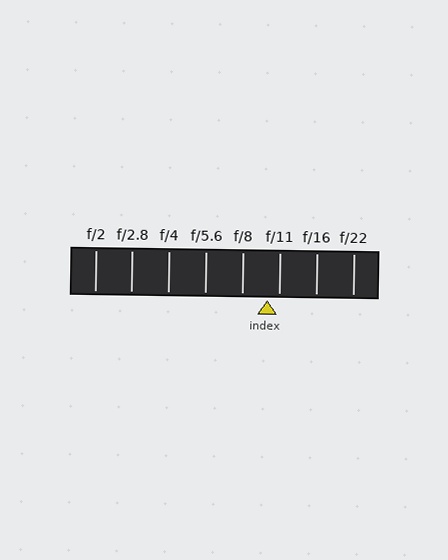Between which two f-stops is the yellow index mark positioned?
The index mark is between f/8 and f/11.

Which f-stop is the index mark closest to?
The index mark is closest to f/11.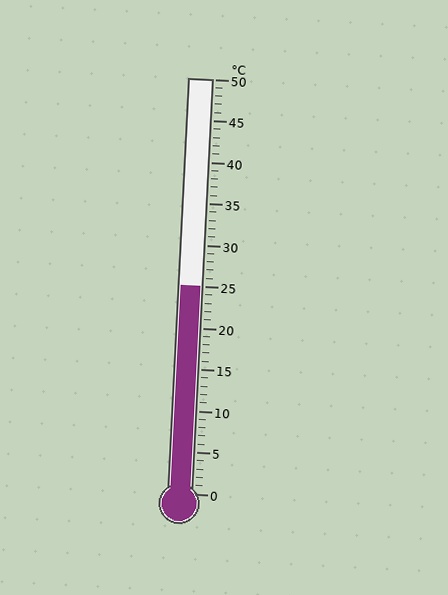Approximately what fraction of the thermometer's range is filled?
The thermometer is filled to approximately 50% of its range.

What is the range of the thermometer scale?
The thermometer scale ranges from 0°C to 50°C.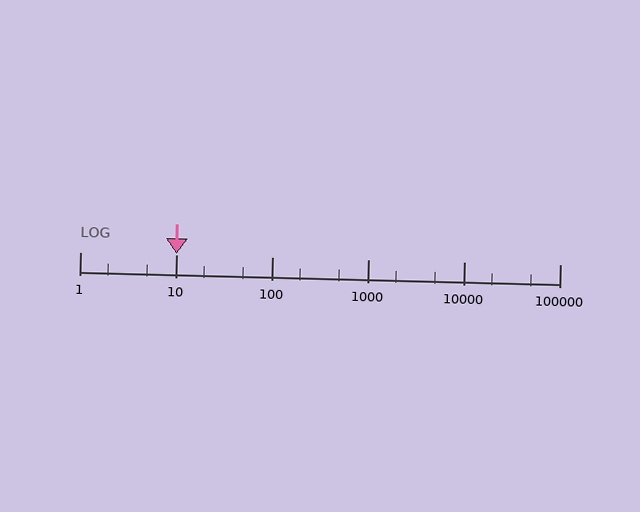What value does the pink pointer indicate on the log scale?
The pointer indicates approximately 10.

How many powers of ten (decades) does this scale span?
The scale spans 5 decades, from 1 to 100000.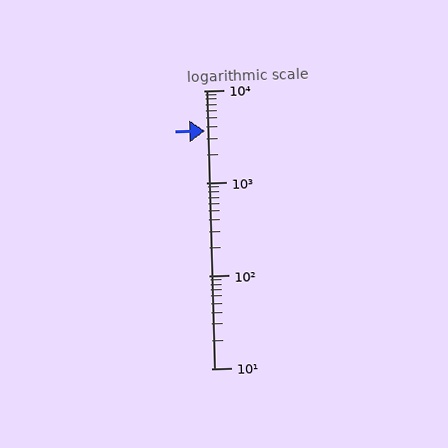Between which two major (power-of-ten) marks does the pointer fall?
The pointer is between 1000 and 10000.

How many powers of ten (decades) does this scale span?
The scale spans 3 decades, from 10 to 10000.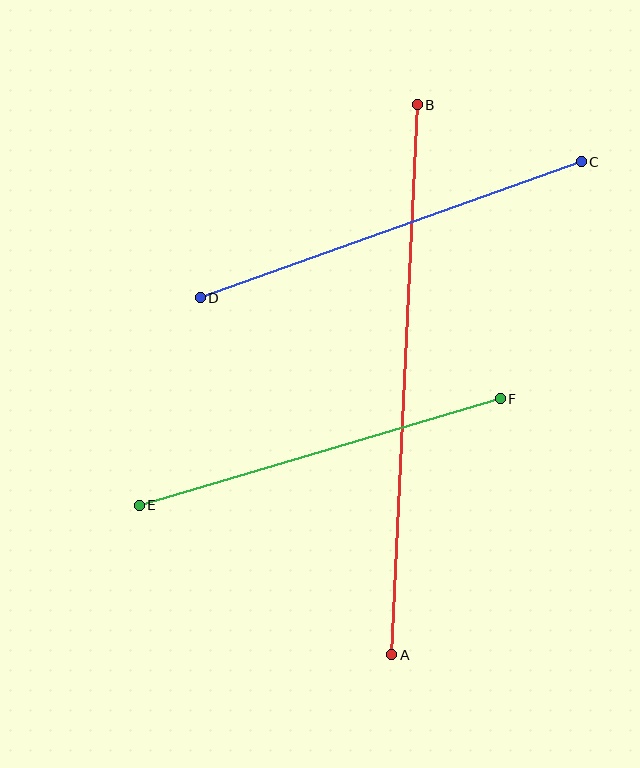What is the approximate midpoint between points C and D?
The midpoint is at approximately (391, 230) pixels.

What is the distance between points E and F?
The distance is approximately 376 pixels.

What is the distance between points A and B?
The distance is approximately 551 pixels.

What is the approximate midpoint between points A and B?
The midpoint is at approximately (404, 380) pixels.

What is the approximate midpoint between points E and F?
The midpoint is at approximately (320, 452) pixels.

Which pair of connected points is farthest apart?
Points A and B are farthest apart.